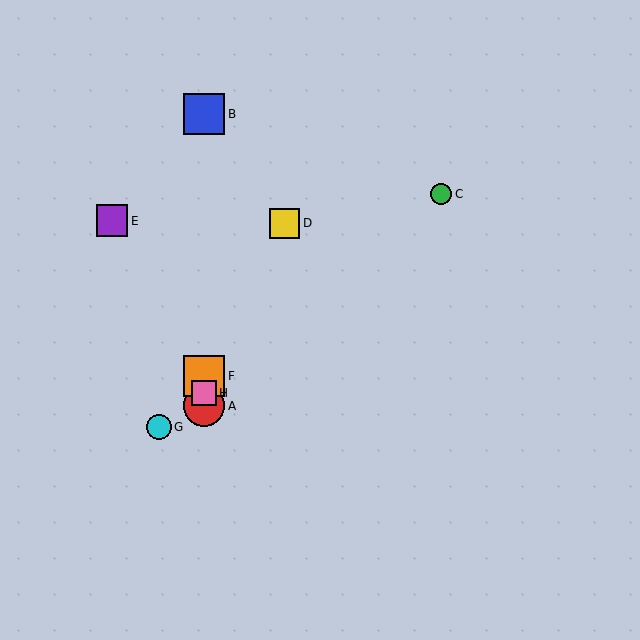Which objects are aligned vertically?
Objects A, B, F, H are aligned vertically.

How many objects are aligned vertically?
4 objects (A, B, F, H) are aligned vertically.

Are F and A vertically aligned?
Yes, both are at x≈204.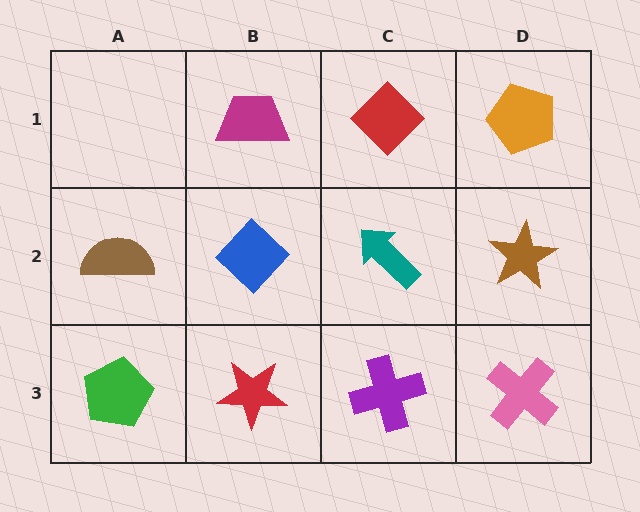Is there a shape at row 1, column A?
No, that cell is empty.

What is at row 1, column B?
A magenta trapezoid.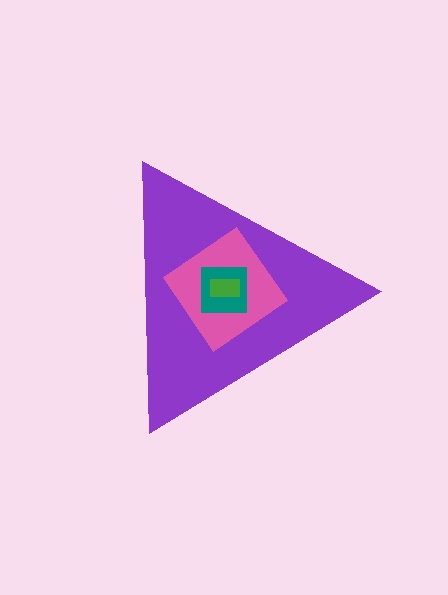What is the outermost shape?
The purple triangle.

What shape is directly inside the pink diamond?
The teal square.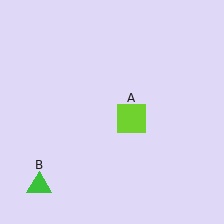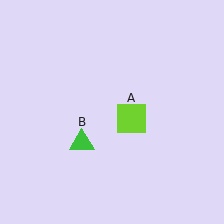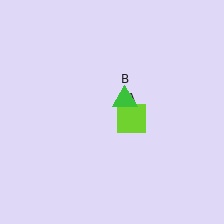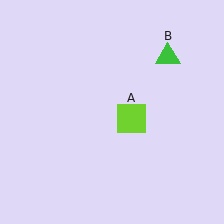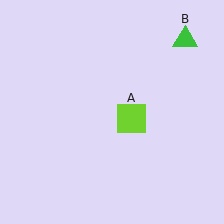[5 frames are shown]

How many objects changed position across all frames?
1 object changed position: green triangle (object B).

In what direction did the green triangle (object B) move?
The green triangle (object B) moved up and to the right.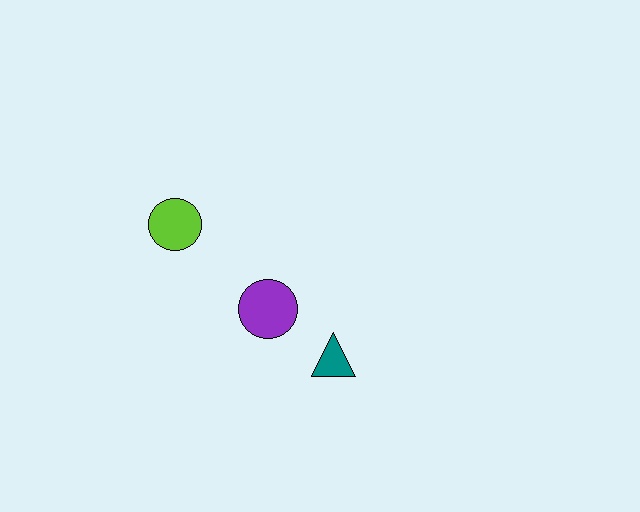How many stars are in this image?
There are no stars.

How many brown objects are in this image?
There are no brown objects.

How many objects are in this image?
There are 3 objects.